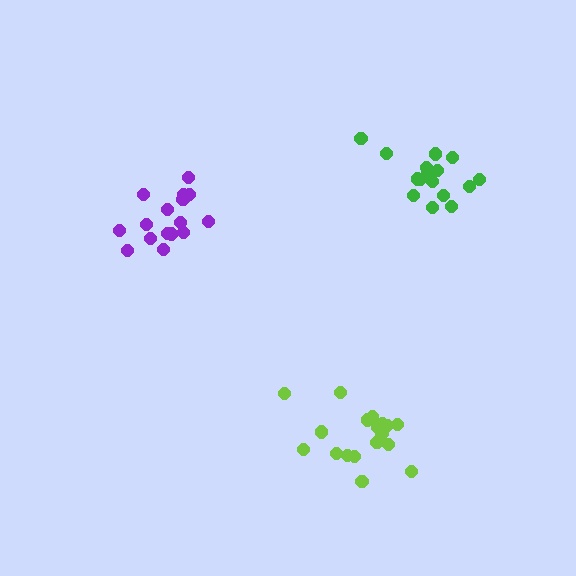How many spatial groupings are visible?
There are 3 spatial groupings.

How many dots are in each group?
Group 1: 16 dots, Group 2: 19 dots, Group 3: 16 dots (51 total).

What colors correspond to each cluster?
The clusters are colored: purple, lime, green.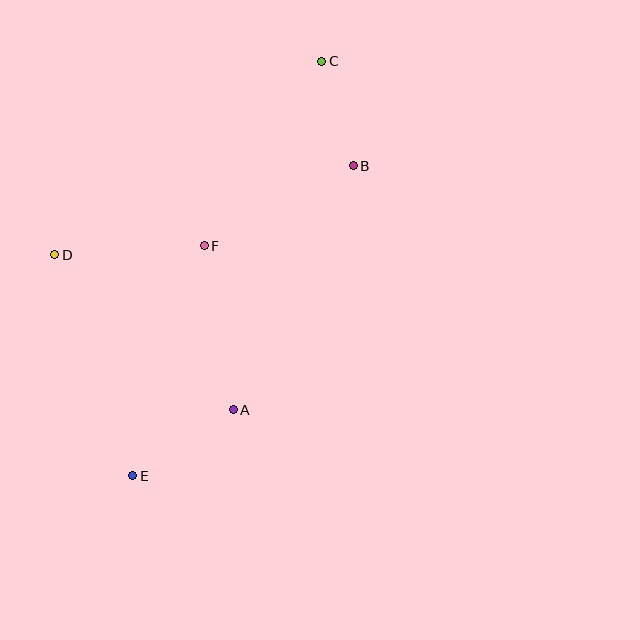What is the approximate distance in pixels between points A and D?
The distance between A and D is approximately 236 pixels.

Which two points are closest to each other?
Points B and C are closest to each other.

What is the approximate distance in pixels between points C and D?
The distance between C and D is approximately 330 pixels.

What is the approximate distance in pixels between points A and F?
The distance between A and F is approximately 167 pixels.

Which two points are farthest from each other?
Points C and E are farthest from each other.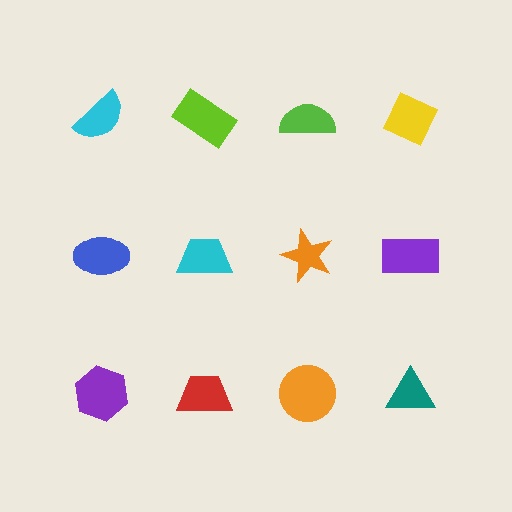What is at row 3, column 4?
A teal triangle.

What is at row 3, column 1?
A purple hexagon.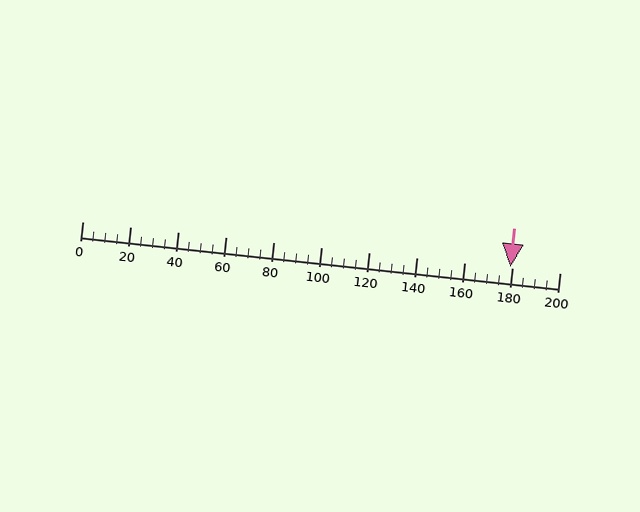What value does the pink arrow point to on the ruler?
The pink arrow points to approximately 179.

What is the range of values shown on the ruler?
The ruler shows values from 0 to 200.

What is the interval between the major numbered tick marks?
The major tick marks are spaced 20 units apart.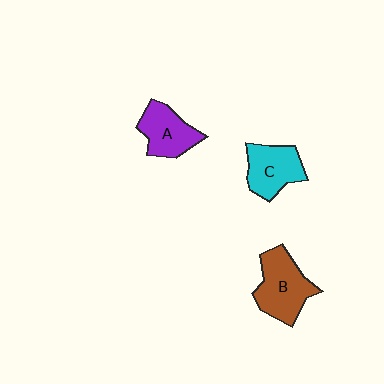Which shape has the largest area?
Shape B (brown).